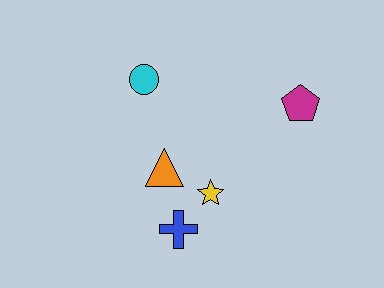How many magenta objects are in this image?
There is 1 magenta object.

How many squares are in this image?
There are no squares.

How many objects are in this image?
There are 5 objects.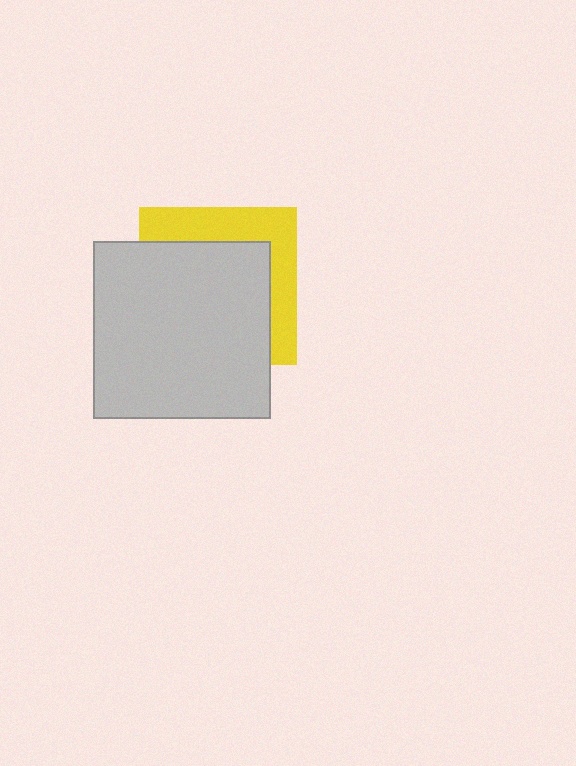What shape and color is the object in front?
The object in front is a light gray square.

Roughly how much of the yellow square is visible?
A small part of it is visible (roughly 34%).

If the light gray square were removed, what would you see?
You would see the complete yellow square.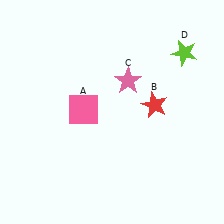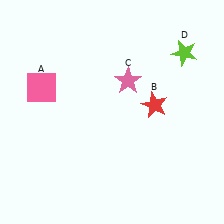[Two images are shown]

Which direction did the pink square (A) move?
The pink square (A) moved left.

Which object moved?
The pink square (A) moved left.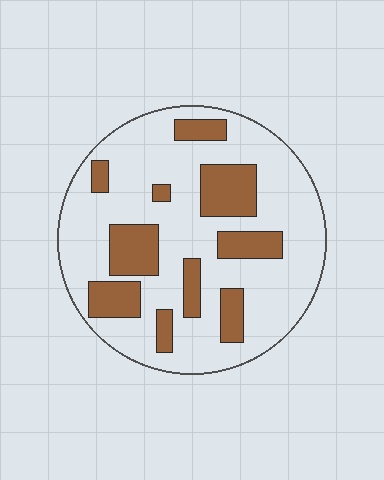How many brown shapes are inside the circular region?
10.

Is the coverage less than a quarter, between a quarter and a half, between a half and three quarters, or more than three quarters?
Between a quarter and a half.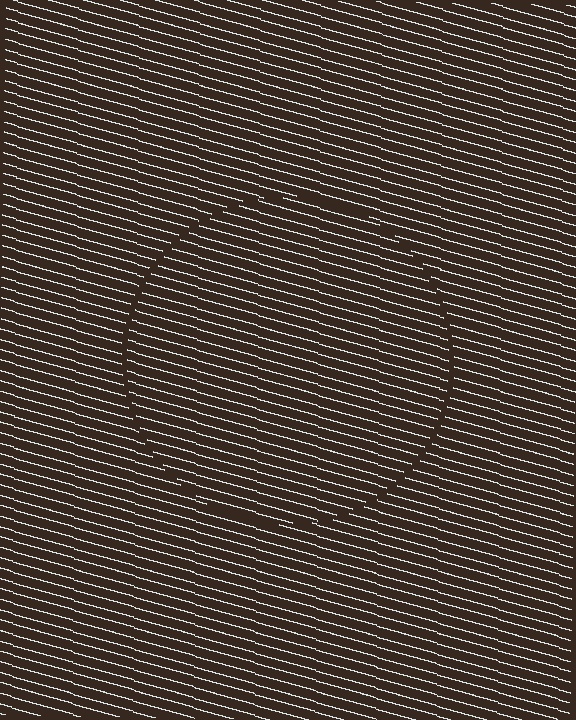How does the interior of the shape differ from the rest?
The interior of the shape contains the same grating, shifted by half a period — the contour is defined by the phase discontinuity where line-ends from the inner and outer gratings abut.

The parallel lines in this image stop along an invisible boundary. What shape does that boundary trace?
An illusory circle. The interior of the shape contains the same grating, shifted by half a period — the contour is defined by the phase discontinuity where line-ends from the inner and outer gratings abut.